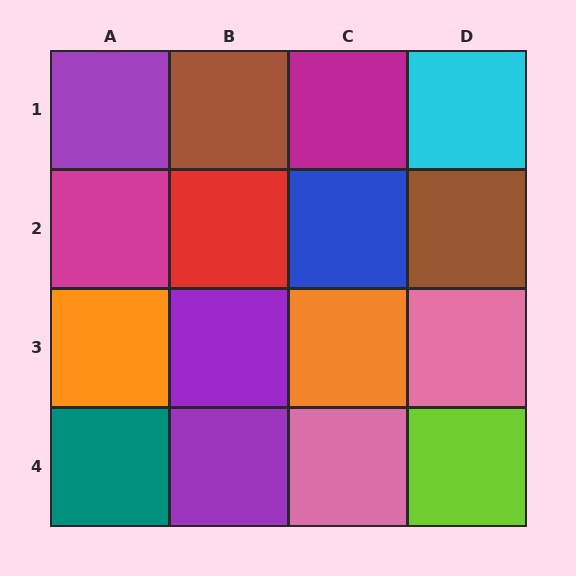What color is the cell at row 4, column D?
Lime.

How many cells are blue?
1 cell is blue.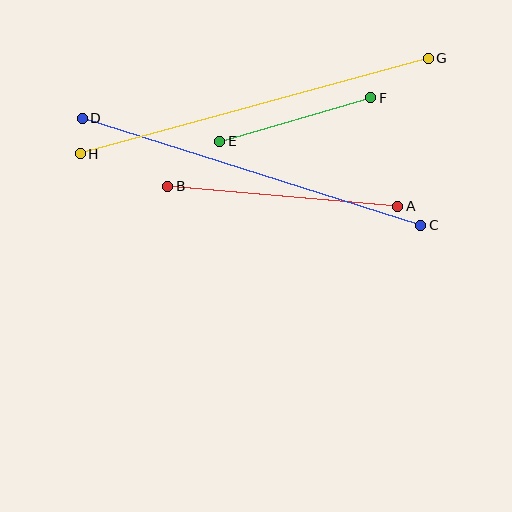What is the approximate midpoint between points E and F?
The midpoint is at approximately (295, 119) pixels.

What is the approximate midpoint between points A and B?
The midpoint is at approximately (283, 196) pixels.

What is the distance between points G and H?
The distance is approximately 361 pixels.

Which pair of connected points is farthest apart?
Points G and H are farthest apart.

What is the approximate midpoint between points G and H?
The midpoint is at approximately (254, 106) pixels.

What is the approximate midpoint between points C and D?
The midpoint is at approximately (252, 172) pixels.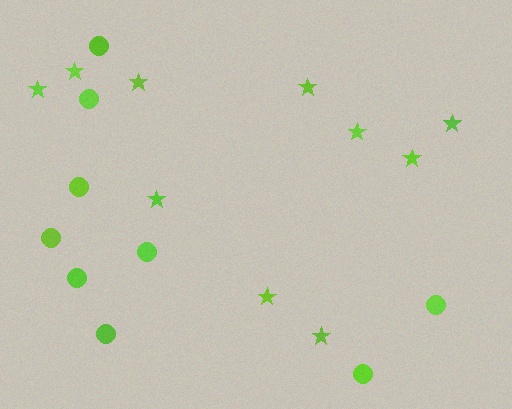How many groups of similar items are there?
There are 2 groups: one group of stars (10) and one group of circles (9).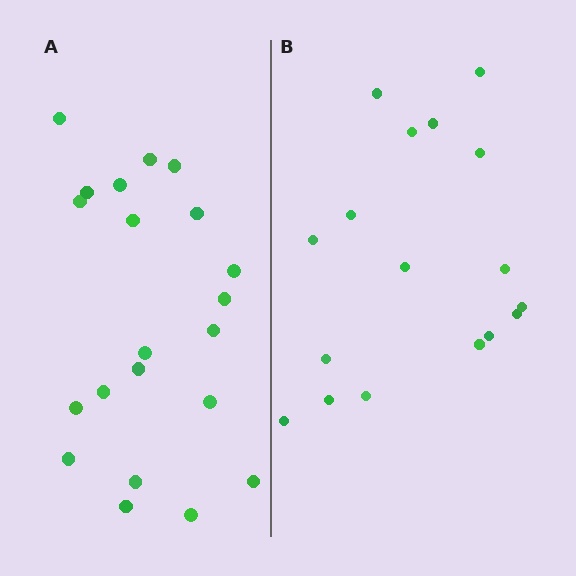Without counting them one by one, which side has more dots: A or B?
Region A (the left region) has more dots.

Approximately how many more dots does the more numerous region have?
Region A has about 4 more dots than region B.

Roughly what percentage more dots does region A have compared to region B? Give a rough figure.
About 25% more.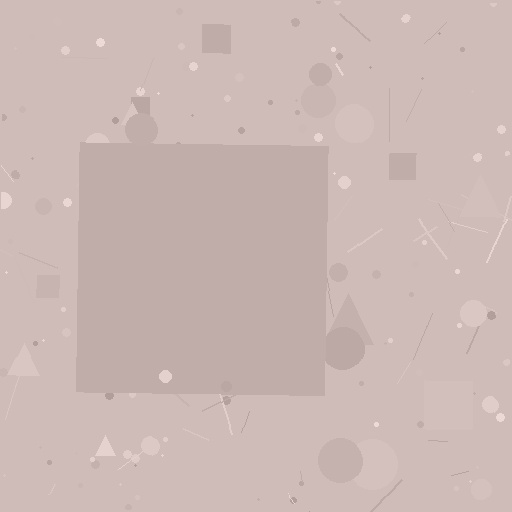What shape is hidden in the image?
A square is hidden in the image.